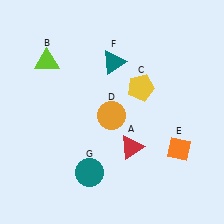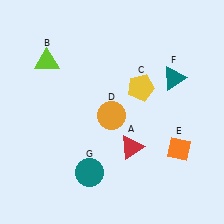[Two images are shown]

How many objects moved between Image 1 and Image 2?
1 object moved between the two images.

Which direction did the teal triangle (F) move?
The teal triangle (F) moved right.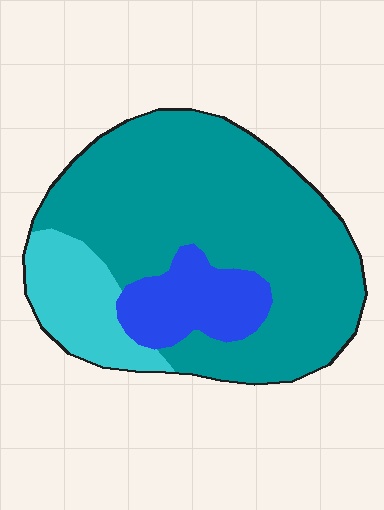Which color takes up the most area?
Teal, at roughly 70%.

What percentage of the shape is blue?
Blue takes up less than a sixth of the shape.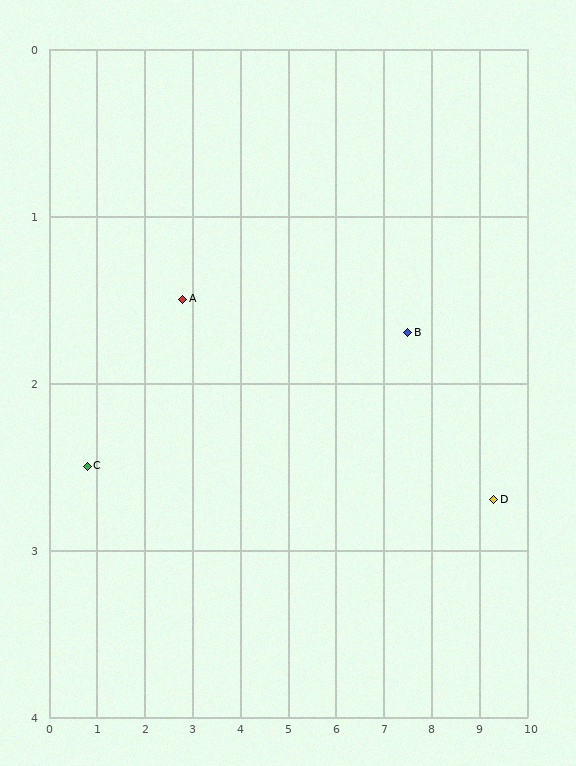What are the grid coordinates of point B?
Point B is at approximately (7.5, 1.7).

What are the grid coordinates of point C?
Point C is at approximately (0.8, 2.5).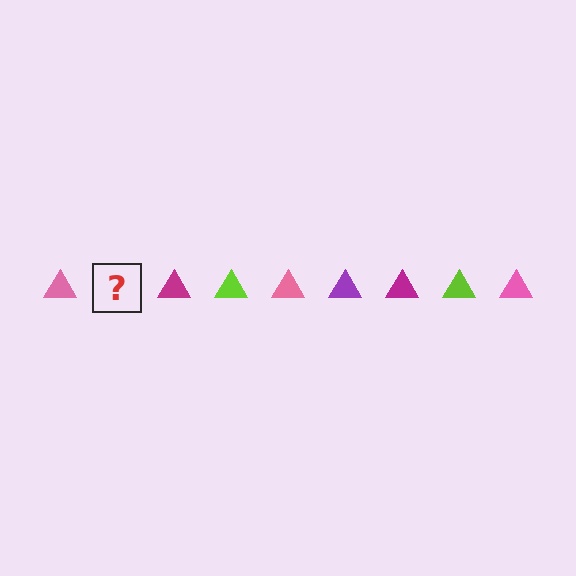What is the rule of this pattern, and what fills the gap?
The rule is that the pattern cycles through pink, purple, magenta, lime triangles. The gap should be filled with a purple triangle.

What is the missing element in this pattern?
The missing element is a purple triangle.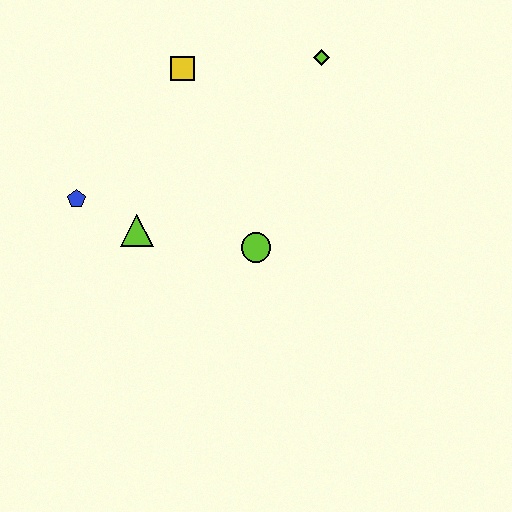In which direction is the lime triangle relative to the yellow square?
The lime triangle is below the yellow square.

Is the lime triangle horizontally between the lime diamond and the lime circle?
No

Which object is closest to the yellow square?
The lime diamond is closest to the yellow square.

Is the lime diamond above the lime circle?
Yes